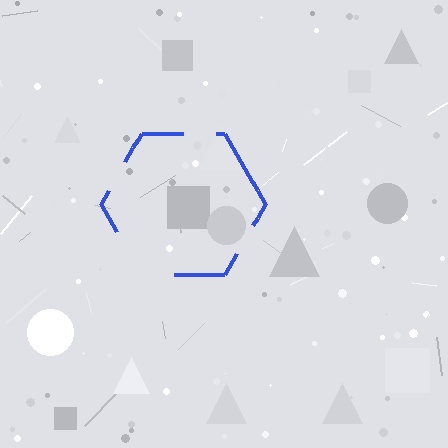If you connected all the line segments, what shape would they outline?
They would outline a hexagon.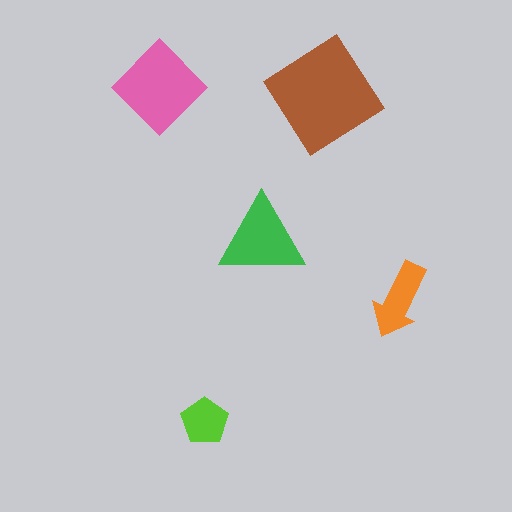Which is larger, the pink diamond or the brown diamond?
The brown diamond.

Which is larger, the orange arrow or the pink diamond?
The pink diamond.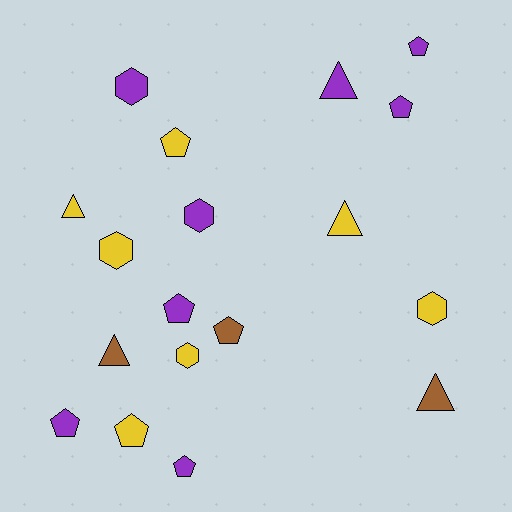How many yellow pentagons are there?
There are 2 yellow pentagons.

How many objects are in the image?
There are 18 objects.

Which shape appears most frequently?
Pentagon, with 8 objects.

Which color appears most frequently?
Purple, with 8 objects.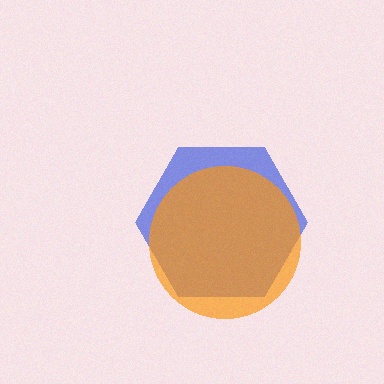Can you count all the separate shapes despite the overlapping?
Yes, there are 2 separate shapes.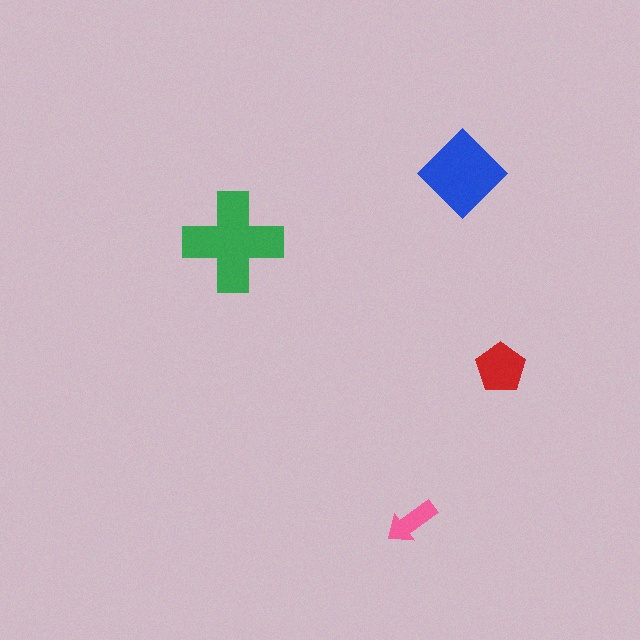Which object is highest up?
The blue diamond is topmost.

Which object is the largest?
The green cross.